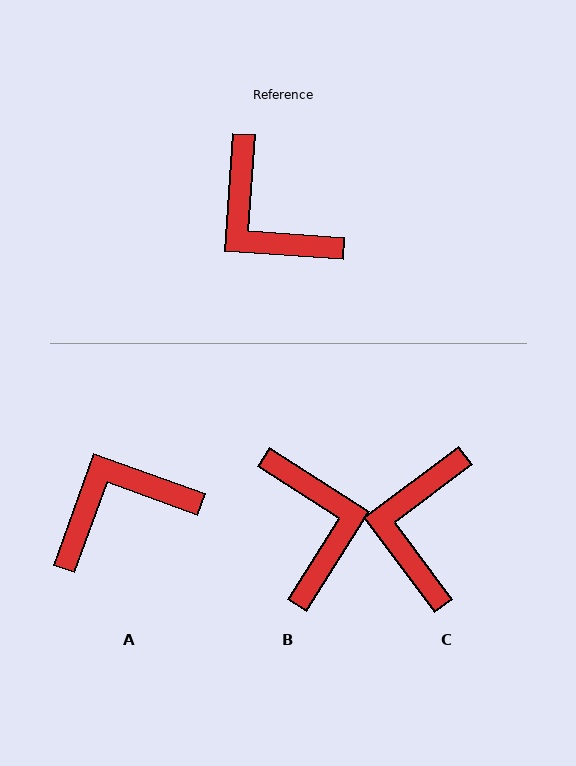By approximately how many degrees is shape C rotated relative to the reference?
Approximately 49 degrees clockwise.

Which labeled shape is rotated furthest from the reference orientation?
B, about 152 degrees away.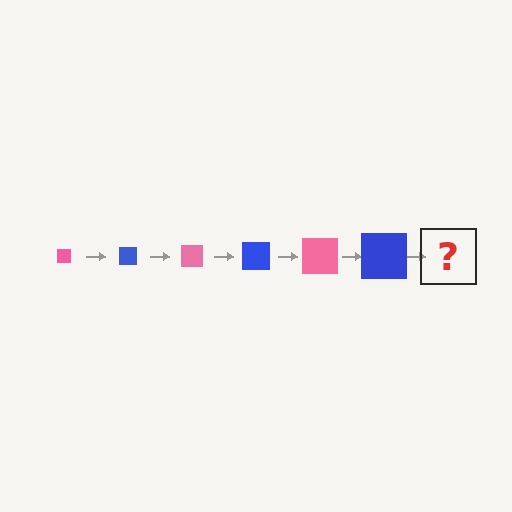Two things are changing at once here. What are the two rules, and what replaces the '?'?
The two rules are that the square grows larger each step and the color cycles through pink and blue. The '?' should be a pink square, larger than the previous one.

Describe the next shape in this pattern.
It should be a pink square, larger than the previous one.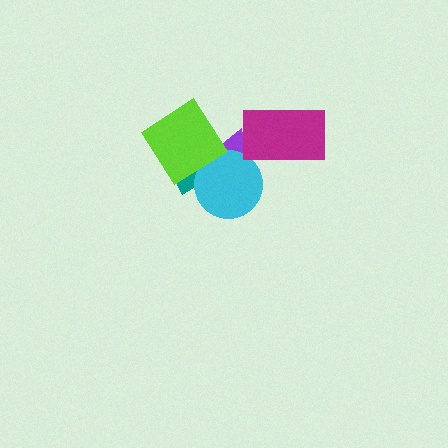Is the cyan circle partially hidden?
Yes, it is partially covered by another shape.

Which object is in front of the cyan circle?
The lime diamond is in front of the cyan circle.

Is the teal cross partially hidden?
Yes, it is partially covered by another shape.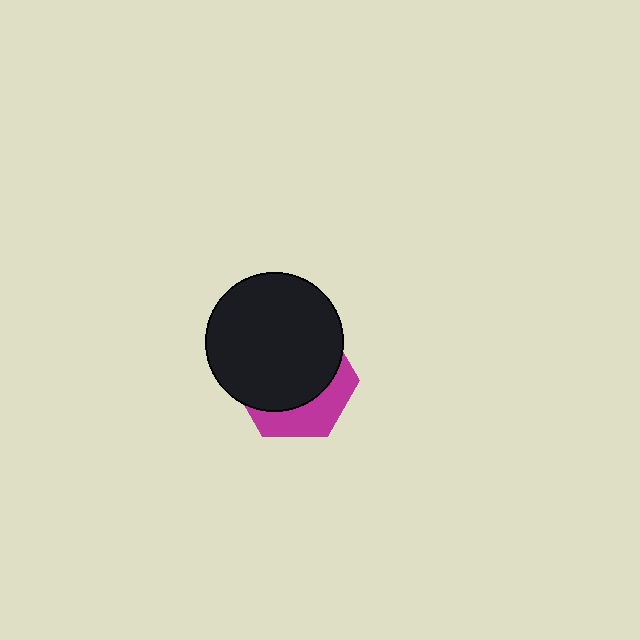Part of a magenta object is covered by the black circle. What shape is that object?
It is a hexagon.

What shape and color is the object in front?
The object in front is a black circle.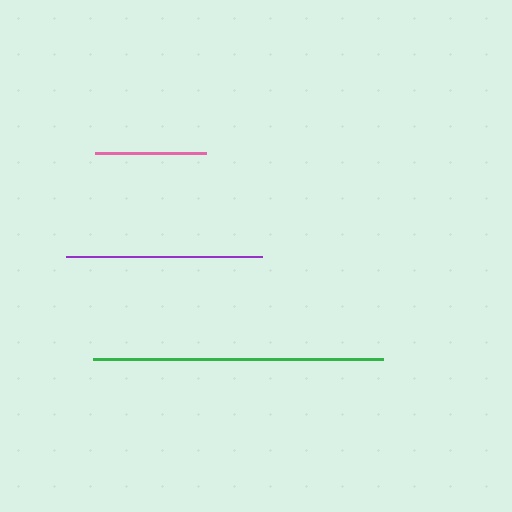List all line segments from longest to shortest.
From longest to shortest: green, purple, pink.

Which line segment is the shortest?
The pink line is the shortest at approximately 110 pixels.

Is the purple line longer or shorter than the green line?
The green line is longer than the purple line.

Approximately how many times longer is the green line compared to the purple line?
The green line is approximately 1.5 times the length of the purple line.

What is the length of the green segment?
The green segment is approximately 290 pixels long.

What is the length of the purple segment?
The purple segment is approximately 197 pixels long.